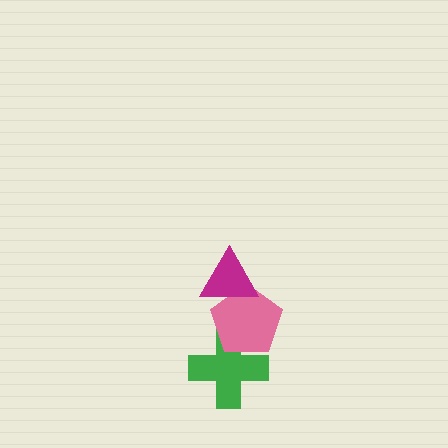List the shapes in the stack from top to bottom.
From top to bottom: the magenta triangle, the pink pentagon, the green cross.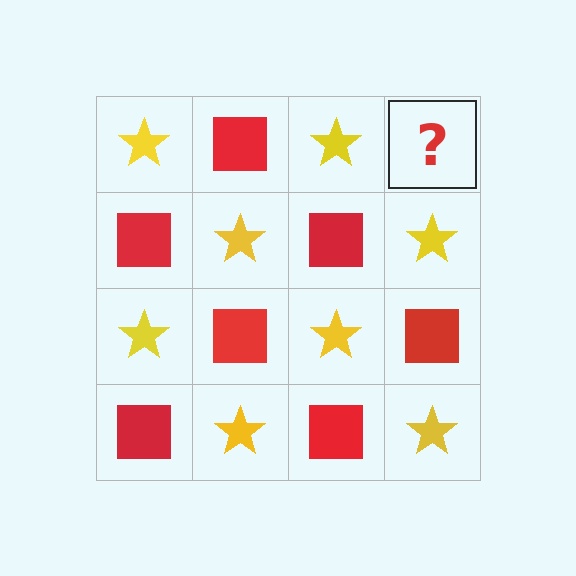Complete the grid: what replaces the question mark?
The question mark should be replaced with a red square.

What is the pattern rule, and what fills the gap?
The rule is that it alternates yellow star and red square in a checkerboard pattern. The gap should be filled with a red square.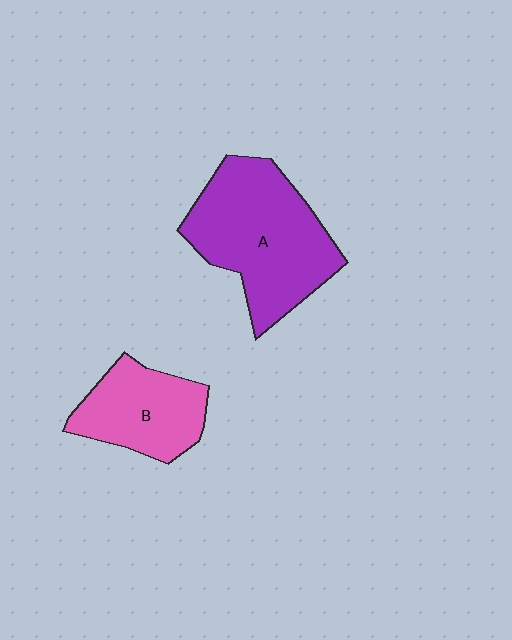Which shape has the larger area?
Shape A (purple).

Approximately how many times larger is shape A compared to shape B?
Approximately 1.7 times.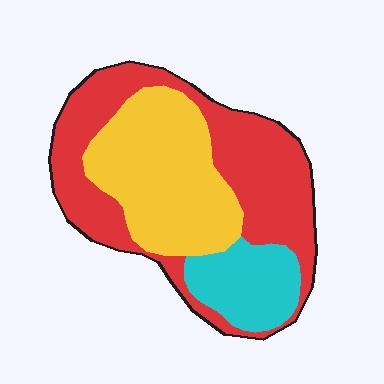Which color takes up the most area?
Red, at roughly 50%.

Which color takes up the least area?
Cyan, at roughly 15%.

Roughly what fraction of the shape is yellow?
Yellow covers roughly 35% of the shape.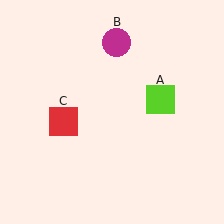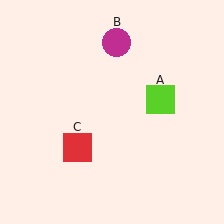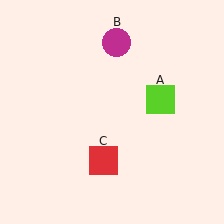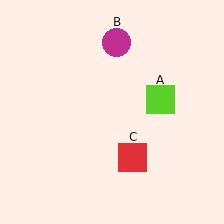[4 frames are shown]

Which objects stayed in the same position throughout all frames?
Lime square (object A) and magenta circle (object B) remained stationary.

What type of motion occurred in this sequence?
The red square (object C) rotated counterclockwise around the center of the scene.